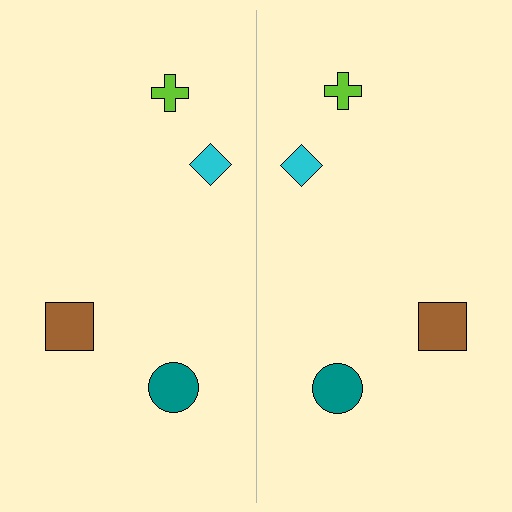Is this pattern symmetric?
Yes, this pattern has bilateral (reflection) symmetry.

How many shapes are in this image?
There are 8 shapes in this image.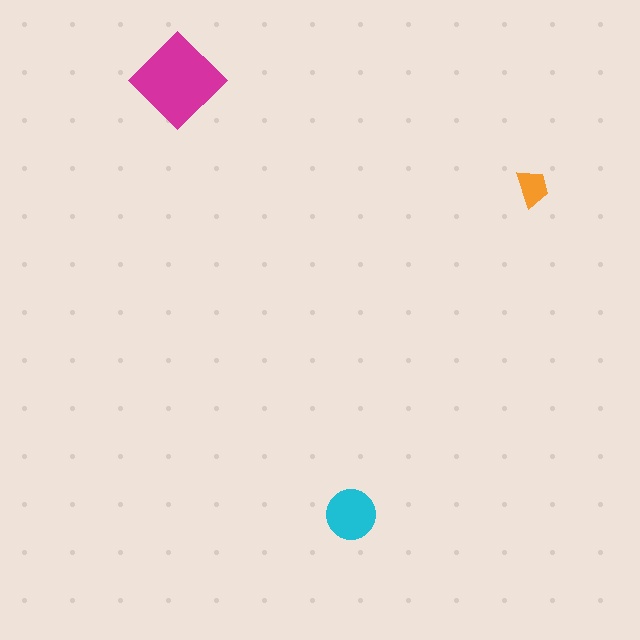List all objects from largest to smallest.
The magenta diamond, the cyan circle, the orange trapezoid.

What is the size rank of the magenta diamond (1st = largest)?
1st.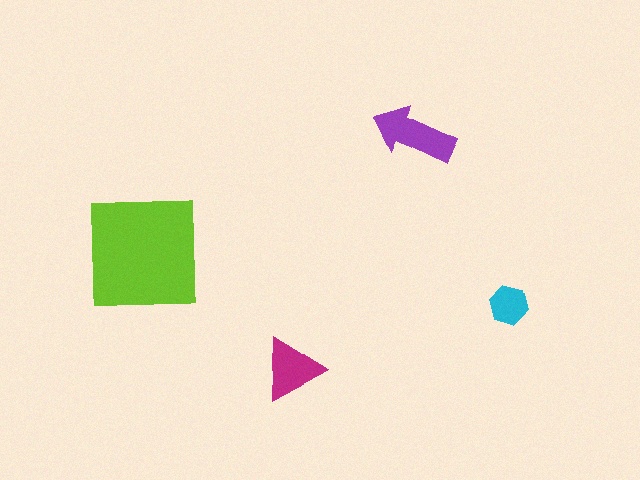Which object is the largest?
The lime square.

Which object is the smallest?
The cyan hexagon.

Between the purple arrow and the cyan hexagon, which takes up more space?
The purple arrow.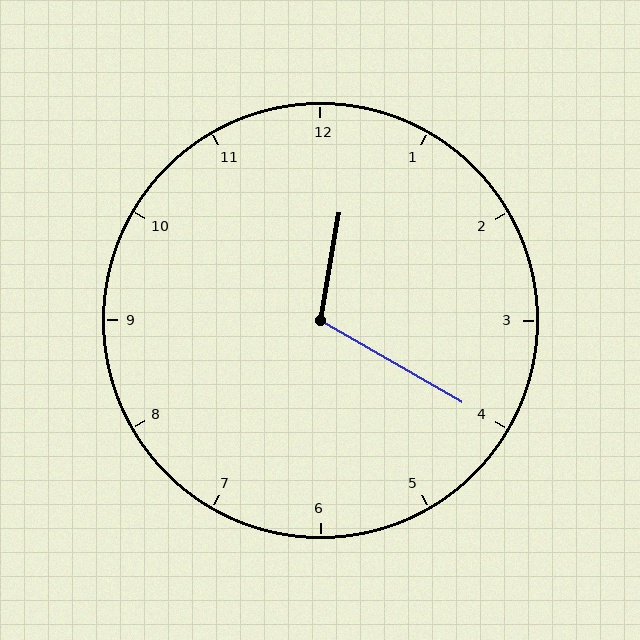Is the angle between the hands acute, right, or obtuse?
It is obtuse.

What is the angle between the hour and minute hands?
Approximately 110 degrees.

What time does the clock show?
12:20.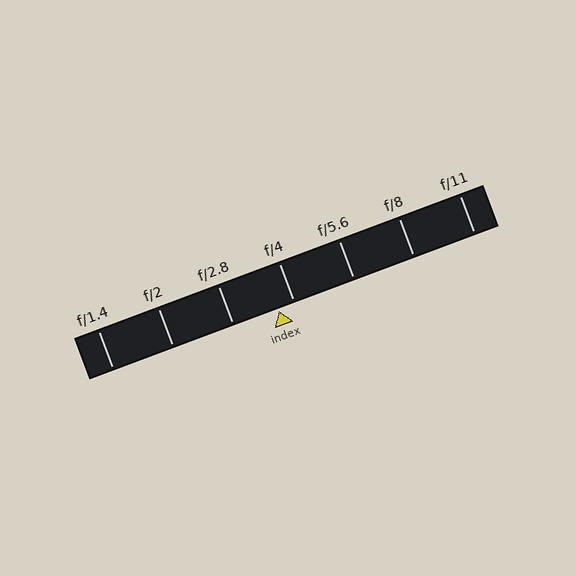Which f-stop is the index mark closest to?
The index mark is closest to f/4.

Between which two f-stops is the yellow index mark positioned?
The index mark is between f/2.8 and f/4.